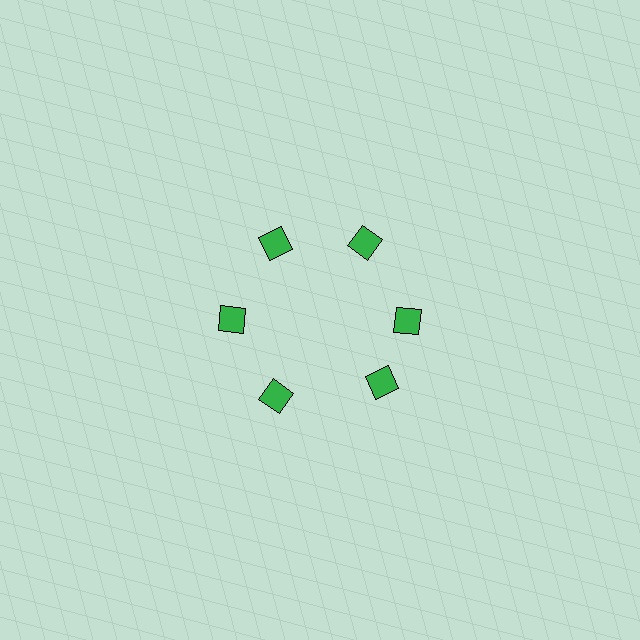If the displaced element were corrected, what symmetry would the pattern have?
It would have 6-fold rotational symmetry — the pattern would map onto itself every 60 degrees.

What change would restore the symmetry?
The symmetry would be restored by rotating it back into even spacing with its neighbors so that all 6 squares sit at equal angles and equal distance from the center.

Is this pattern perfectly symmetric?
No. The 6 green squares are arranged in a ring, but one element near the 5 o'clock position is rotated out of alignment along the ring, breaking the 6-fold rotational symmetry.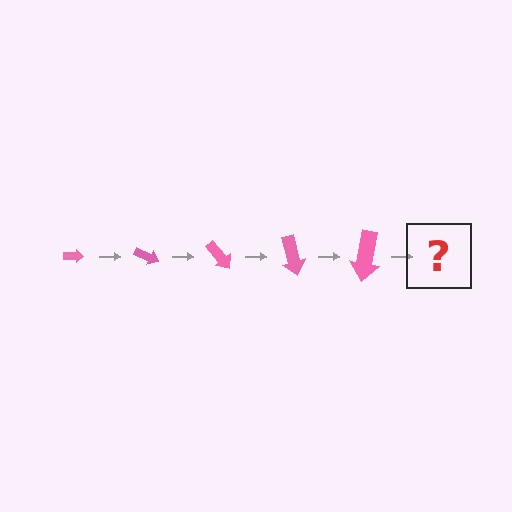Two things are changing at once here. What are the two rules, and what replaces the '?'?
The two rules are that the arrow grows larger each step and it rotates 25 degrees each step. The '?' should be an arrow, larger than the previous one and rotated 125 degrees from the start.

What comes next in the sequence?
The next element should be an arrow, larger than the previous one and rotated 125 degrees from the start.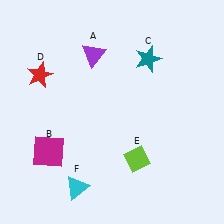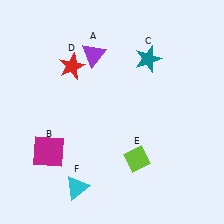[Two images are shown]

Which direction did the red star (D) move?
The red star (D) moved right.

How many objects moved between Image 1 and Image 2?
1 object moved between the two images.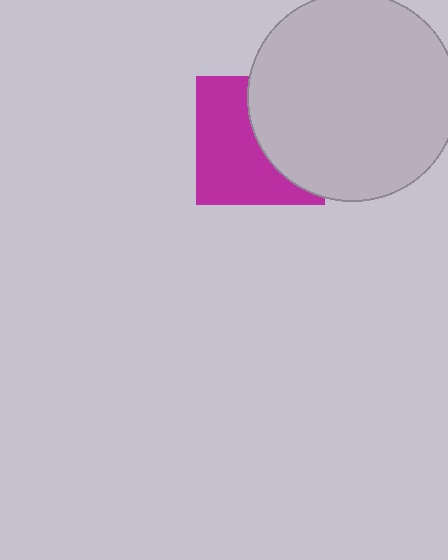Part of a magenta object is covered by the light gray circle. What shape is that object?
It is a square.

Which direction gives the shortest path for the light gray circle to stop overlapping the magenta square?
Moving right gives the shortest separation.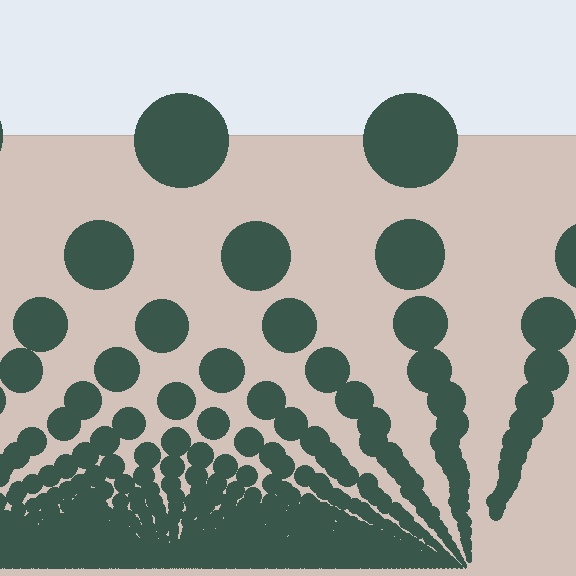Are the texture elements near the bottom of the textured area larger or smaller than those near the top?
Smaller. The gradient is inverted — elements near the bottom are smaller and denser.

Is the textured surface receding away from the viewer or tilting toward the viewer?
The surface appears to tilt toward the viewer. Texture elements get larger and sparser toward the top.